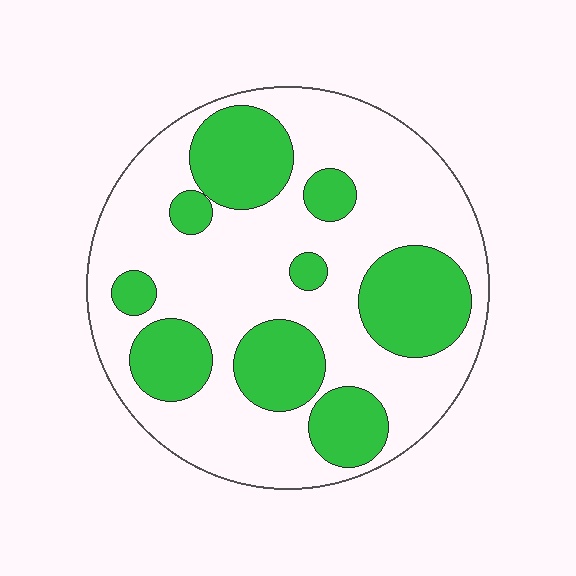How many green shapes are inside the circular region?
9.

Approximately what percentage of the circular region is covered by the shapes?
Approximately 35%.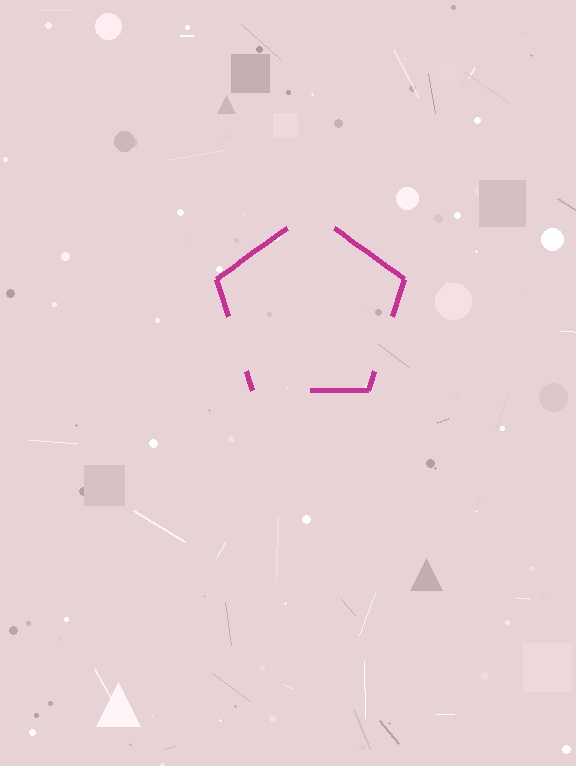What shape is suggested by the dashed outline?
The dashed outline suggests a pentagon.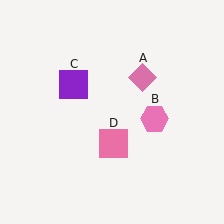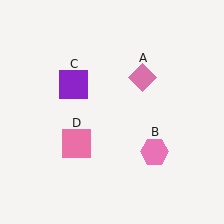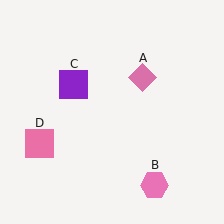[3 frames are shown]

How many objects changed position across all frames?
2 objects changed position: pink hexagon (object B), pink square (object D).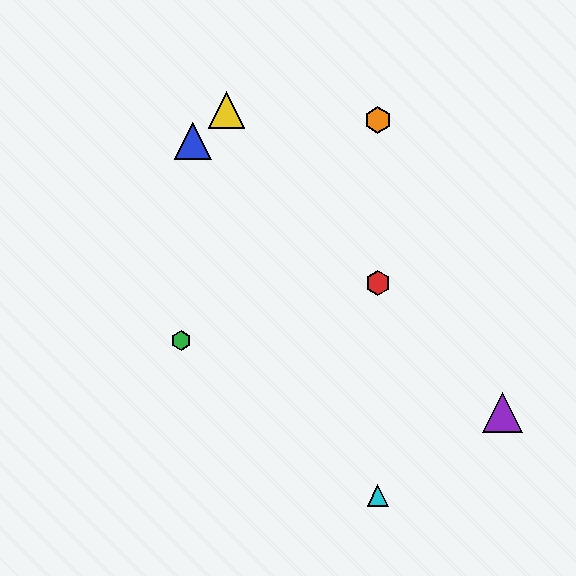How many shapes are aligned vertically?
3 shapes (the red hexagon, the orange hexagon, the cyan triangle) are aligned vertically.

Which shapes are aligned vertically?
The red hexagon, the orange hexagon, the cyan triangle are aligned vertically.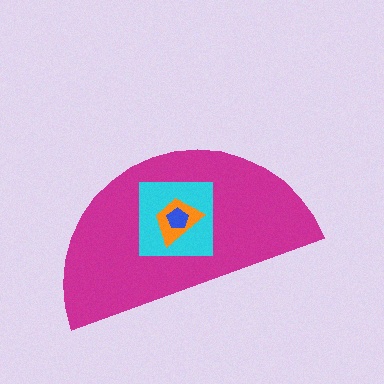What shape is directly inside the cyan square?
The orange trapezoid.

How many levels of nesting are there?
4.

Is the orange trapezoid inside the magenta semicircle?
Yes.